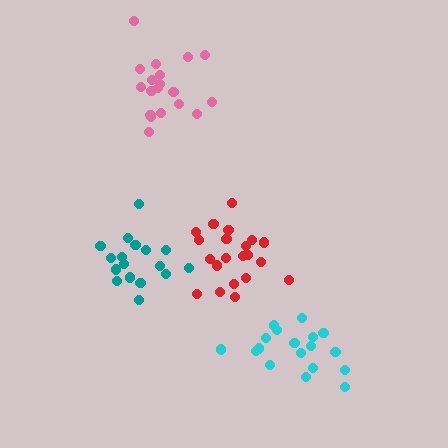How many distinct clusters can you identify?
There are 4 distinct clusters.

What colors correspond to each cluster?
The clusters are colored: cyan, teal, pink, red.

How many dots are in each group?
Group 1: 18 dots, Group 2: 17 dots, Group 3: 19 dots, Group 4: 21 dots (75 total).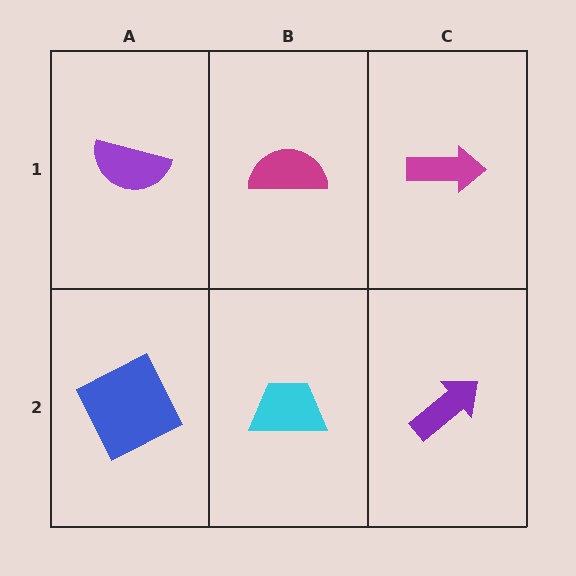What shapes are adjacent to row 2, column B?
A magenta semicircle (row 1, column B), a blue square (row 2, column A), a purple arrow (row 2, column C).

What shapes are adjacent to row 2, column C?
A magenta arrow (row 1, column C), a cyan trapezoid (row 2, column B).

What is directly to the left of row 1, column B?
A purple semicircle.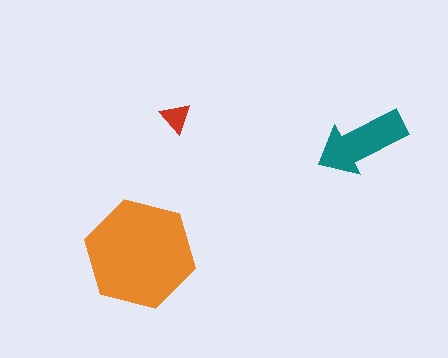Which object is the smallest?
The red triangle.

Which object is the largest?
The orange hexagon.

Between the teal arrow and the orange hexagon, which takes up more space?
The orange hexagon.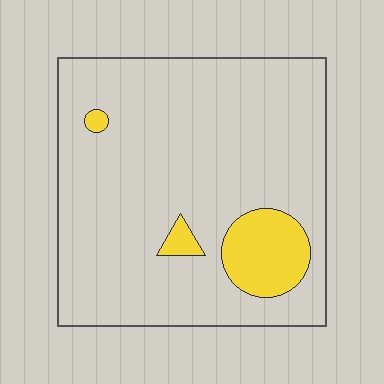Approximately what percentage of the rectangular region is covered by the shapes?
Approximately 10%.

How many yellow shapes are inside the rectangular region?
3.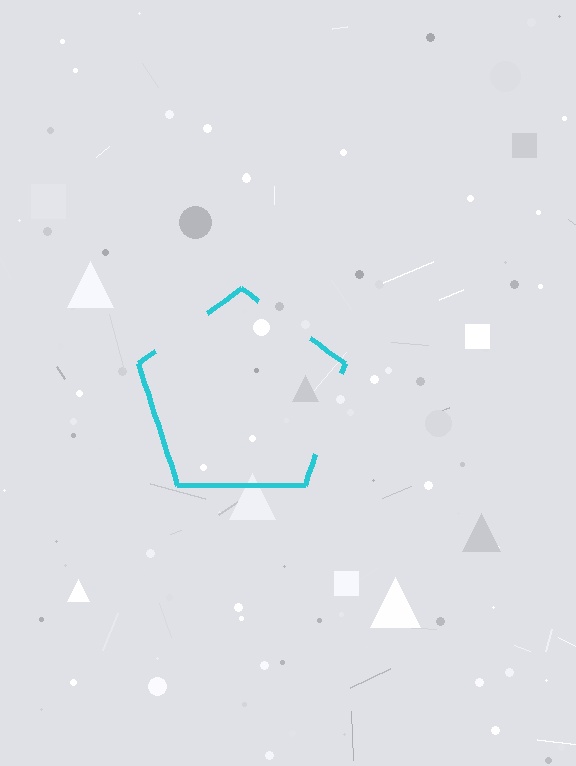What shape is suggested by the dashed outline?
The dashed outline suggests a pentagon.